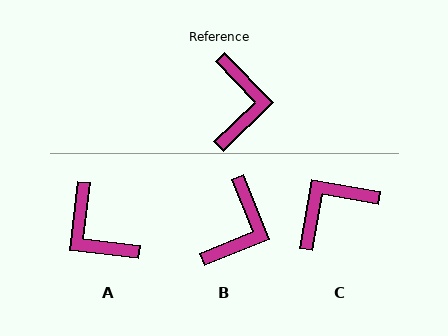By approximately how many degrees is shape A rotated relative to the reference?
Approximately 141 degrees clockwise.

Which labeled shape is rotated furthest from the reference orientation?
A, about 141 degrees away.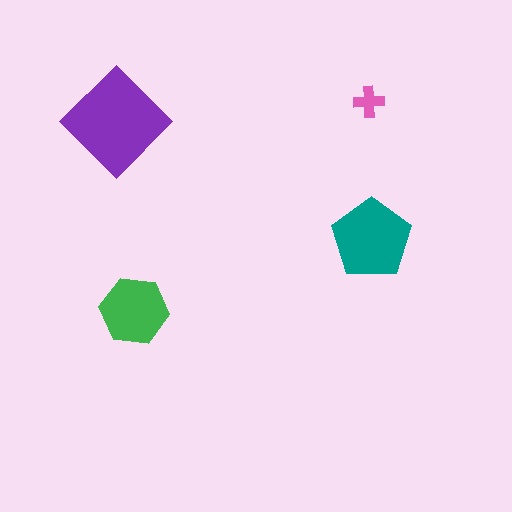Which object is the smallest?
The pink cross.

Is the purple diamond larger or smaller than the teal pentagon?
Larger.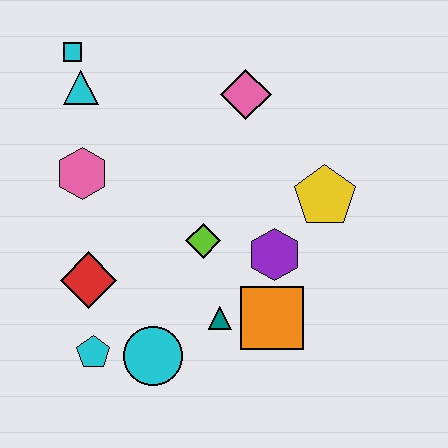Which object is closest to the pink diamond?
The yellow pentagon is closest to the pink diamond.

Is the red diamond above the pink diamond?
No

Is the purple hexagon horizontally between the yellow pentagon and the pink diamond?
Yes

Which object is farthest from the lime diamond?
The cyan square is farthest from the lime diamond.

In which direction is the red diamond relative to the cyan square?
The red diamond is below the cyan square.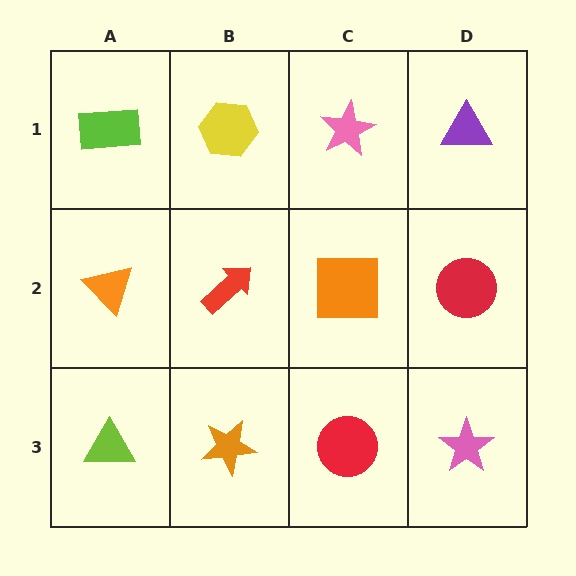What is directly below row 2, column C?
A red circle.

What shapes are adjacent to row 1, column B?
A red arrow (row 2, column B), a lime rectangle (row 1, column A), a pink star (row 1, column C).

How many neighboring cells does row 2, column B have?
4.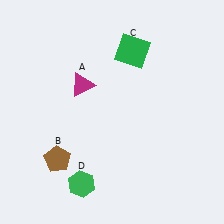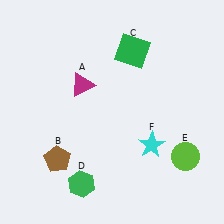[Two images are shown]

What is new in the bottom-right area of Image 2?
A cyan star (F) was added in the bottom-right area of Image 2.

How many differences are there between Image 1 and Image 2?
There are 2 differences between the two images.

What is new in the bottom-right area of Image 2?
A lime circle (E) was added in the bottom-right area of Image 2.